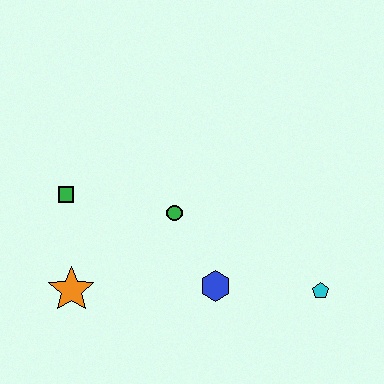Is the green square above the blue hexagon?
Yes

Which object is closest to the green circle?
The blue hexagon is closest to the green circle.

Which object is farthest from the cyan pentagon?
The green square is farthest from the cyan pentagon.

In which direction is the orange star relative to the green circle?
The orange star is to the left of the green circle.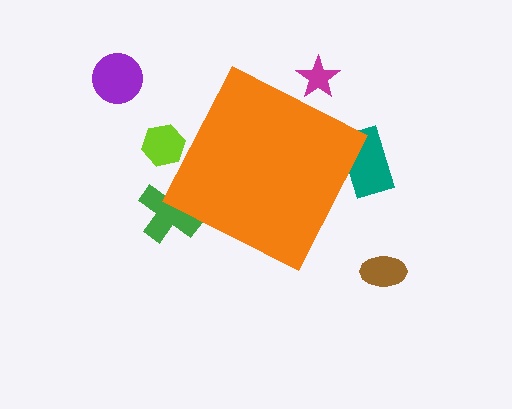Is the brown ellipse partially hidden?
No, the brown ellipse is fully visible.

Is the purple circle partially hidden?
No, the purple circle is fully visible.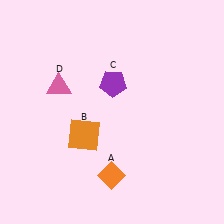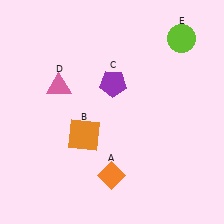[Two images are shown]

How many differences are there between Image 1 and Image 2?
There is 1 difference between the two images.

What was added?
A lime circle (E) was added in Image 2.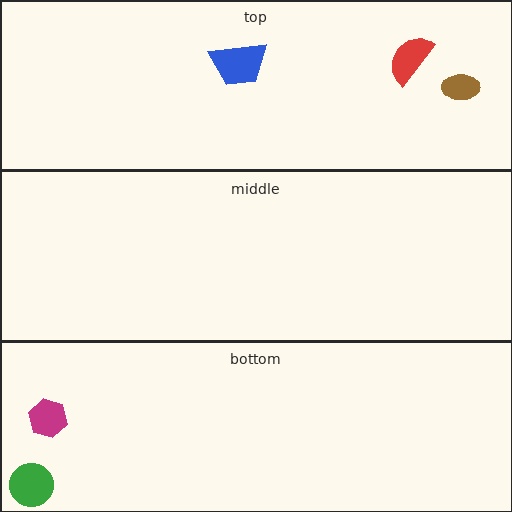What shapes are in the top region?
The red semicircle, the brown ellipse, the blue trapezoid.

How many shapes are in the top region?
3.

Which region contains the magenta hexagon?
The bottom region.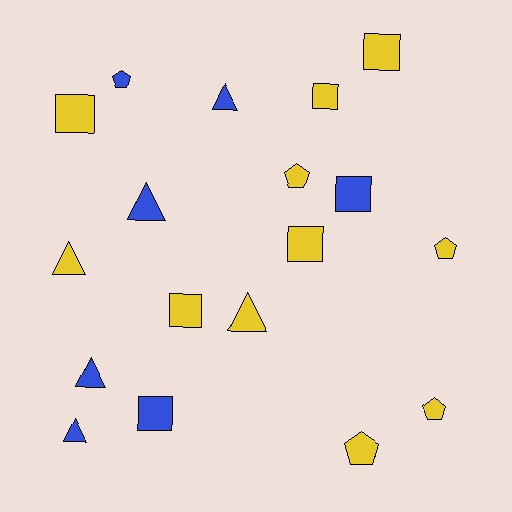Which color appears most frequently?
Yellow, with 11 objects.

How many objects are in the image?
There are 18 objects.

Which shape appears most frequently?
Square, with 7 objects.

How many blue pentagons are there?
There is 1 blue pentagon.